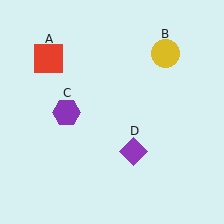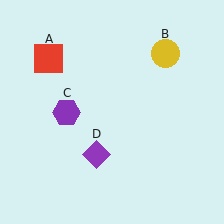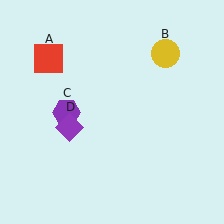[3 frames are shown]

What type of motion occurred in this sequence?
The purple diamond (object D) rotated clockwise around the center of the scene.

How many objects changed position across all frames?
1 object changed position: purple diamond (object D).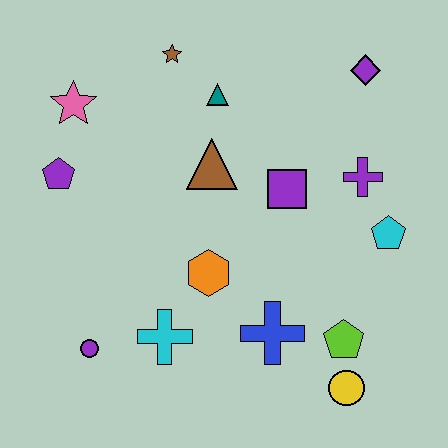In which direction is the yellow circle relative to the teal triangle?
The yellow circle is below the teal triangle.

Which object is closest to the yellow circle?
The lime pentagon is closest to the yellow circle.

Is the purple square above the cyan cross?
Yes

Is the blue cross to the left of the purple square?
Yes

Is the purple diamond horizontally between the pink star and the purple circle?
No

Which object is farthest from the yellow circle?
The pink star is farthest from the yellow circle.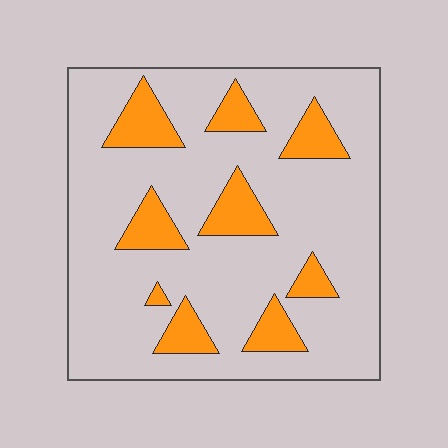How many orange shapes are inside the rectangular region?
9.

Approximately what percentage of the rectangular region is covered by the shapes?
Approximately 20%.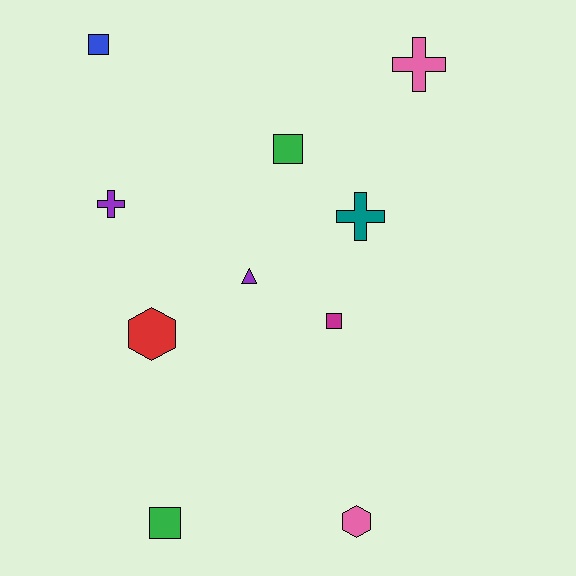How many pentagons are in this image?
There are no pentagons.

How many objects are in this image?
There are 10 objects.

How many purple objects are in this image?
There are 2 purple objects.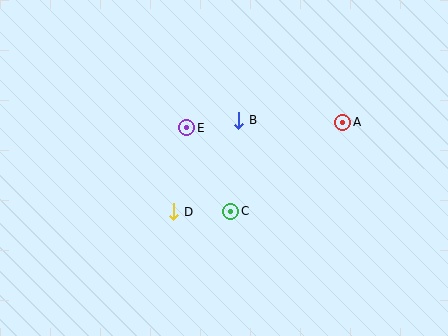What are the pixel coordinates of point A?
Point A is at (343, 122).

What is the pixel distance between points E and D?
The distance between E and D is 85 pixels.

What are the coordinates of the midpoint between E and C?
The midpoint between E and C is at (209, 169).